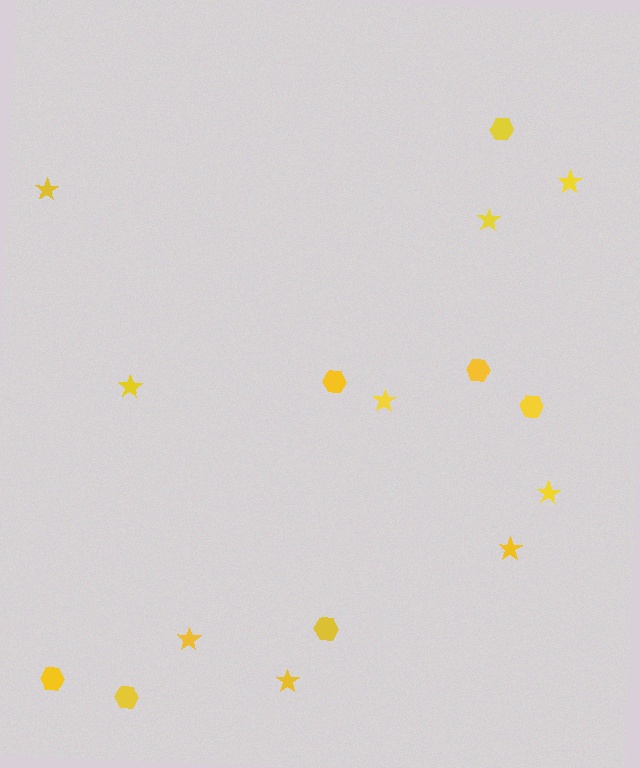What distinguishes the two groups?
There are 2 groups: one group of stars (9) and one group of hexagons (7).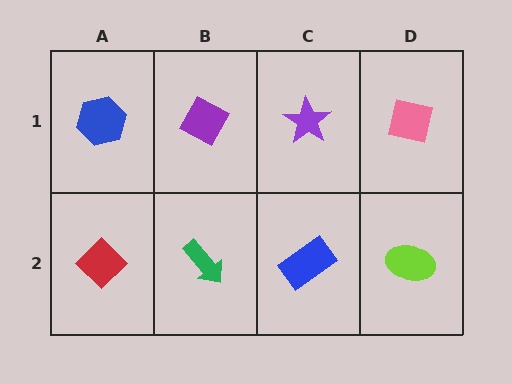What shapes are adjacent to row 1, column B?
A green arrow (row 2, column B), a blue hexagon (row 1, column A), a purple star (row 1, column C).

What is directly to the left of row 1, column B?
A blue hexagon.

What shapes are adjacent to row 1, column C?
A blue rectangle (row 2, column C), a purple diamond (row 1, column B), a pink square (row 1, column D).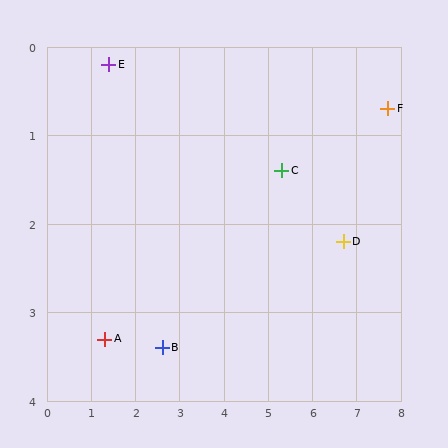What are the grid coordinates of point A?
Point A is at approximately (1.3, 3.3).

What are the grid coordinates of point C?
Point C is at approximately (5.3, 1.4).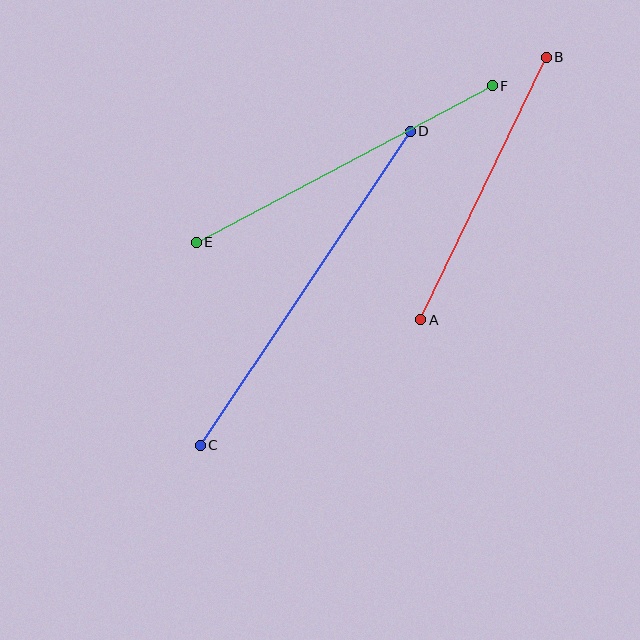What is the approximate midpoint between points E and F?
The midpoint is at approximately (344, 164) pixels.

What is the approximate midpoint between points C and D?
The midpoint is at approximately (305, 288) pixels.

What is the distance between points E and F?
The distance is approximately 335 pixels.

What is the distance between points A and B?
The distance is approximately 291 pixels.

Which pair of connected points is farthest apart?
Points C and D are farthest apart.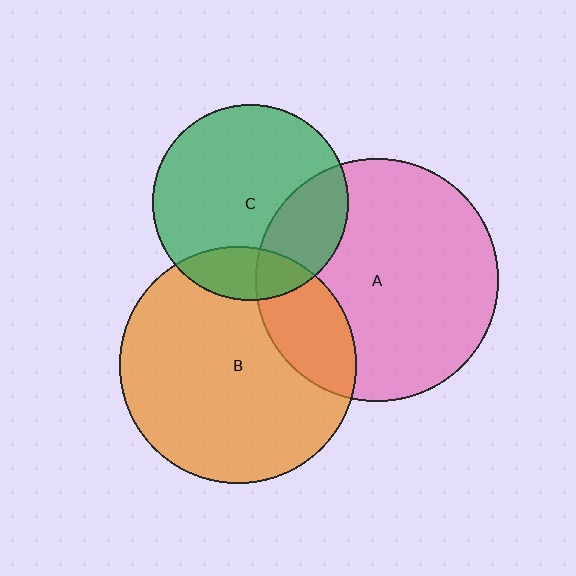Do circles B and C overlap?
Yes.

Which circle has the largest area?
Circle A (pink).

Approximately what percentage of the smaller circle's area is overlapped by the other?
Approximately 15%.